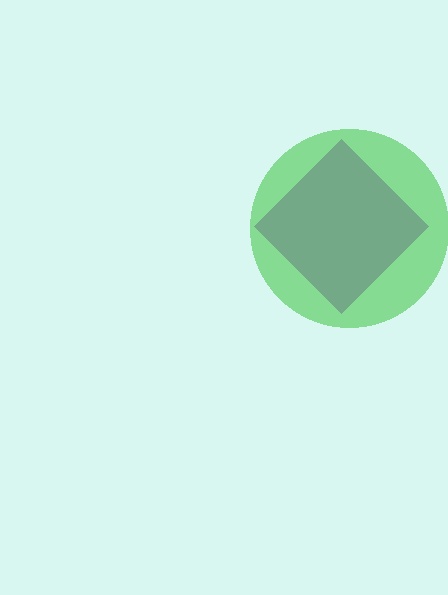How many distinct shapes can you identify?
There are 2 distinct shapes: a purple diamond, a green circle.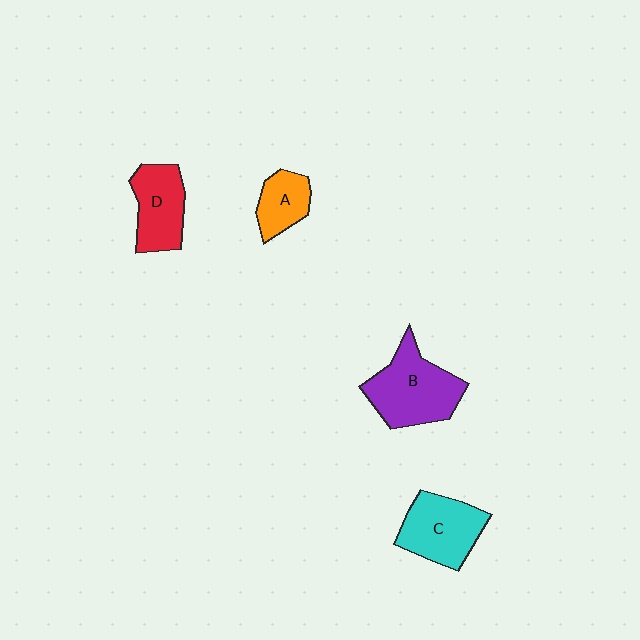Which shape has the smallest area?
Shape A (orange).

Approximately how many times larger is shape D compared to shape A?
Approximately 1.5 times.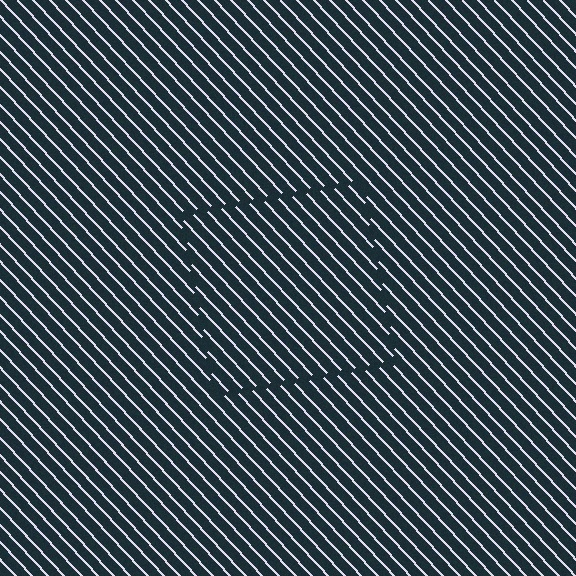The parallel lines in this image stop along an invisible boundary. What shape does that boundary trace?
An illusory square. The interior of the shape contains the same grating, shifted by half a period — the contour is defined by the phase discontinuity where line-ends from the inner and outer gratings abut.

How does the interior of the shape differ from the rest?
The interior of the shape contains the same grating, shifted by half a period — the contour is defined by the phase discontinuity where line-ends from the inner and outer gratings abut.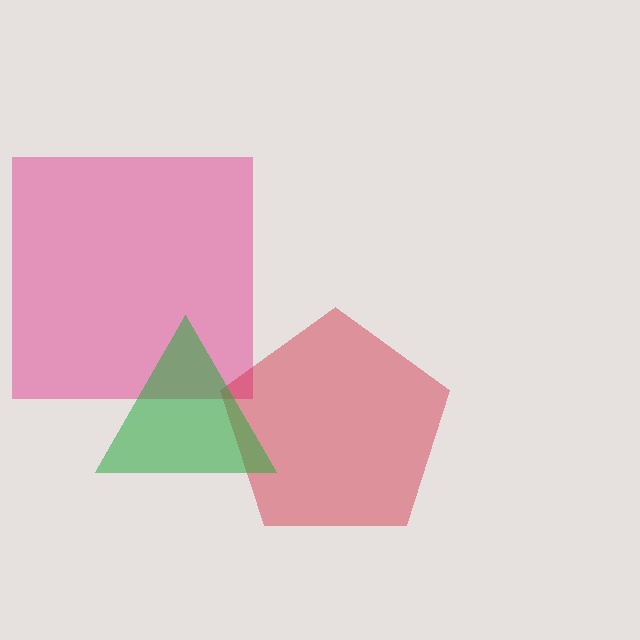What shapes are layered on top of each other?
The layered shapes are: a pink square, a red pentagon, a green triangle.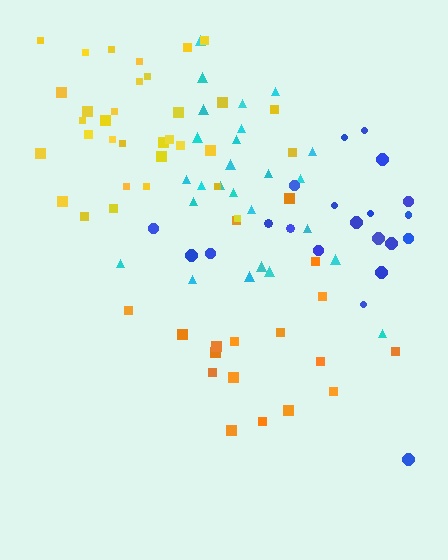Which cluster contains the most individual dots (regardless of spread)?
Yellow (33).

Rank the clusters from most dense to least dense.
cyan, yellow, blue, orange.